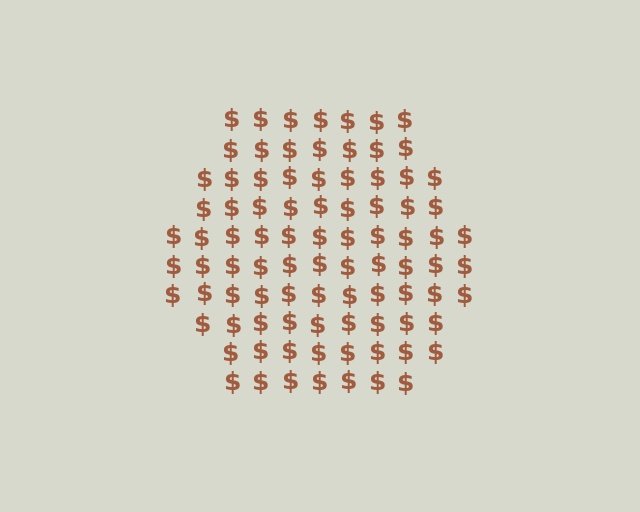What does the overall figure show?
The overall figure shows a hexagon.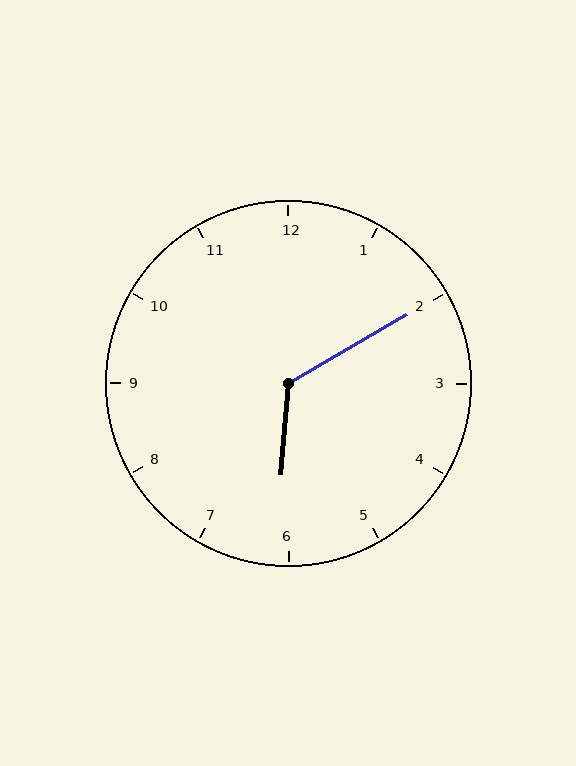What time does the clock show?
6:10.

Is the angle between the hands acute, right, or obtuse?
It is obtuse.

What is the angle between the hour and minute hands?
Approximately 125 degrees.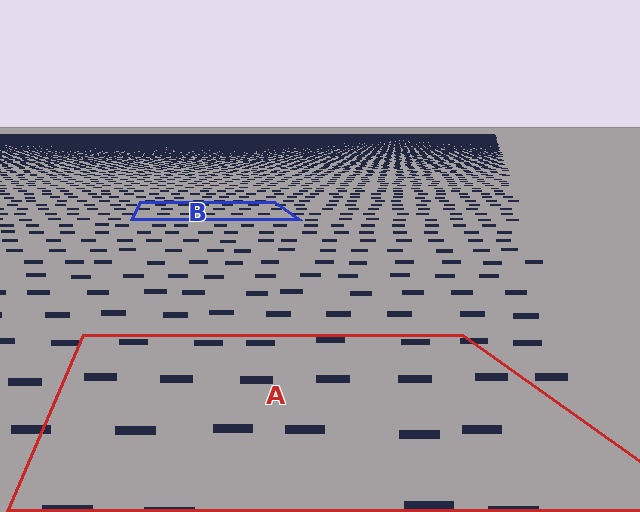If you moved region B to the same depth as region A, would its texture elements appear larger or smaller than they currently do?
They would appear larger. At a closer depth, the same texture elements are projected at a bigger on-screen size.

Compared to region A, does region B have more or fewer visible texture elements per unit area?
Region B has more texture elements per unit area — they are packed more densely because it is farther away.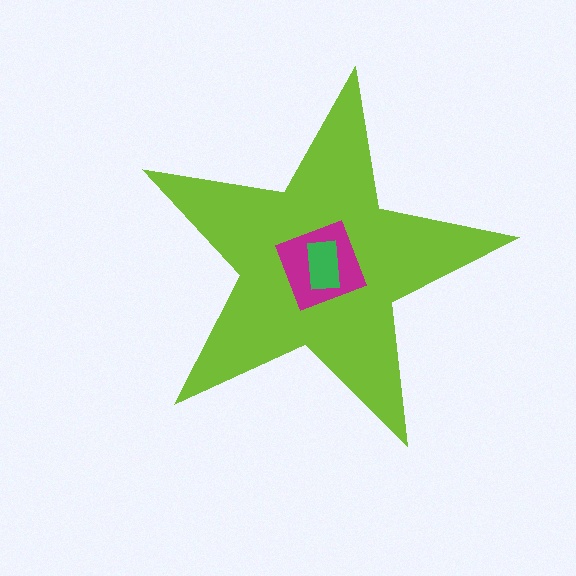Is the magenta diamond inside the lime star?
Yes.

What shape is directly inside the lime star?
The magenta diamond.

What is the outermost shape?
The lime star.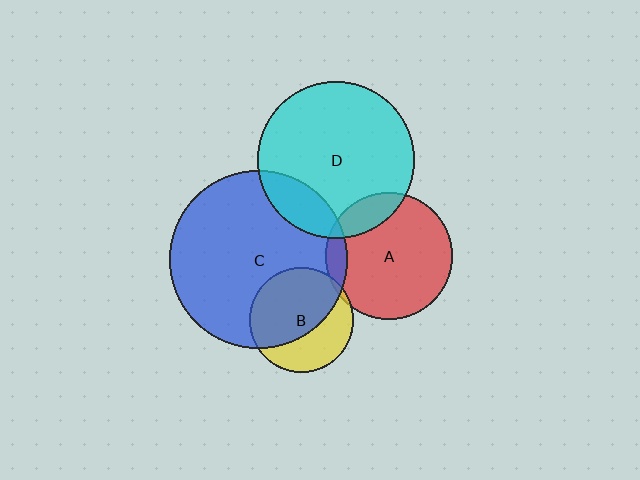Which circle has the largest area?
Circle C (blue).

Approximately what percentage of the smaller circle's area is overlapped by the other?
Approximately 5%.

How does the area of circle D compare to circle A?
Approximately 1.5 times.